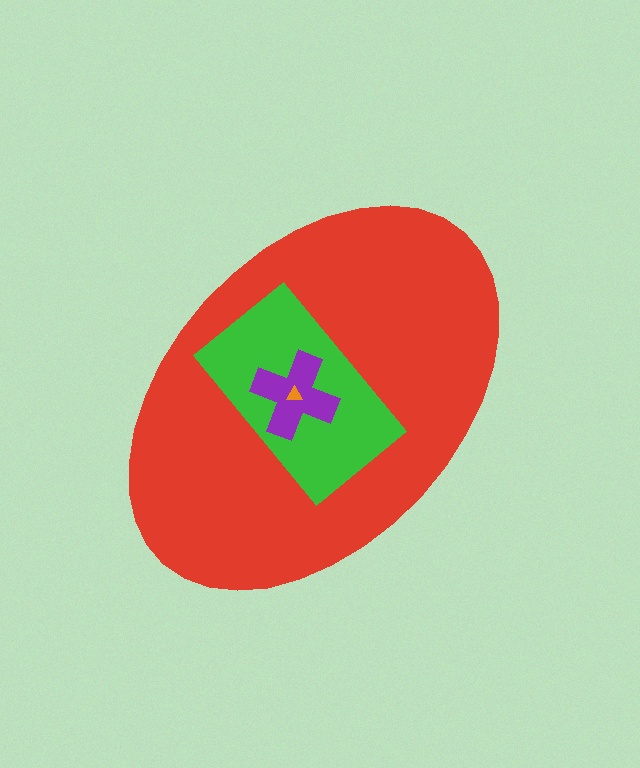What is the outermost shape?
The red ellipse.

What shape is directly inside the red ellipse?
The green rectangle.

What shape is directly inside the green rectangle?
The purple cross.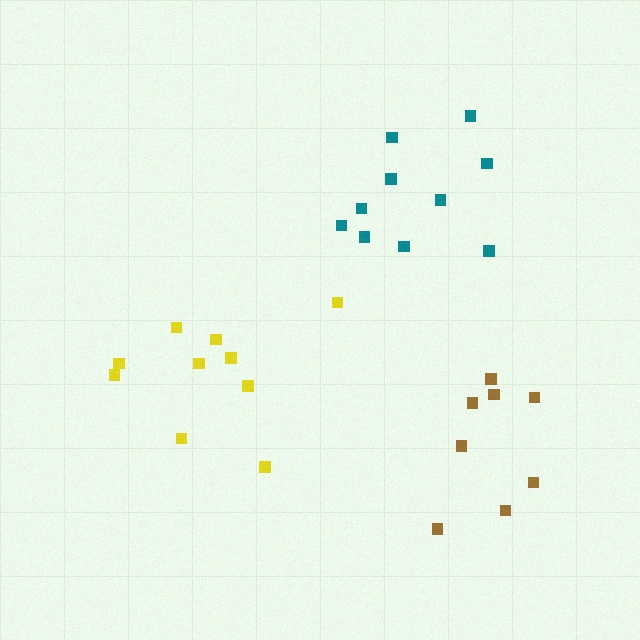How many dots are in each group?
Group 1: 10 dots, Group 2: 9 dots, Group 3: 10 dots (29 total).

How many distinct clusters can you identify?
There are 3 distinct clusters.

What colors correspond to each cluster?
The clusters are colored: yellow, brown, teal.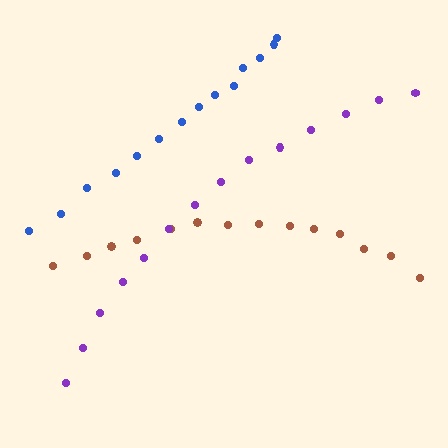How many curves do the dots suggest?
There are 3 distinct paths.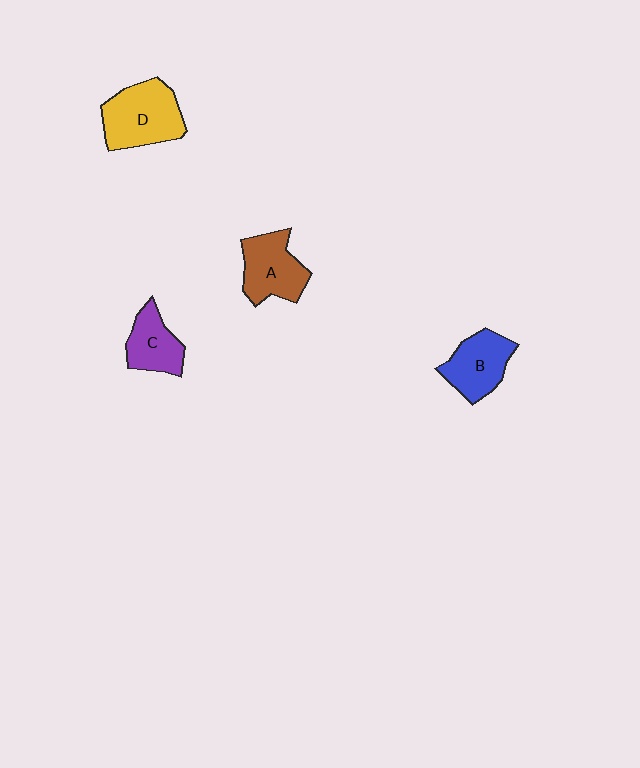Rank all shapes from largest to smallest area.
From largest to smallest: D (yellow), A (brown), B (blue), C (purple).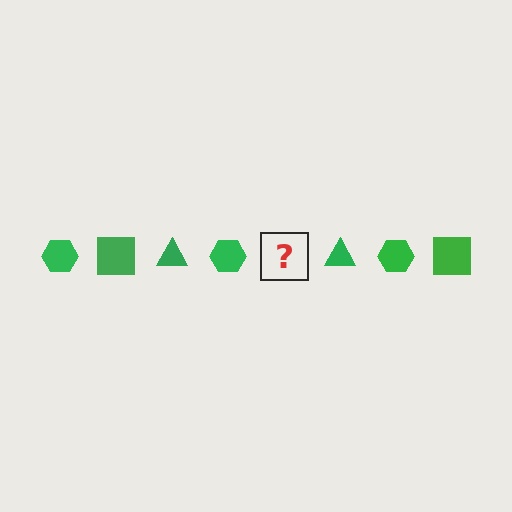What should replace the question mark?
The question mark should be replaced with a green square.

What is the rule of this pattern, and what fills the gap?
The rule is that the pattern cycles through hexagon, square, triangle shapes in green. The gap should be filled with a green square.